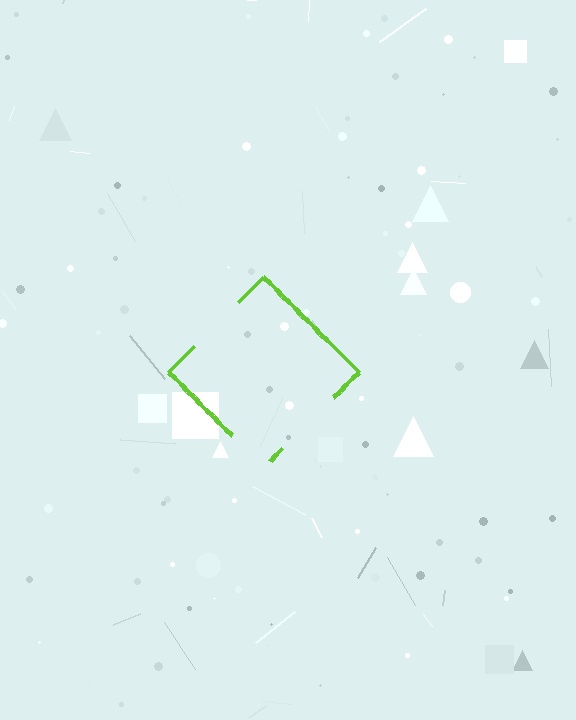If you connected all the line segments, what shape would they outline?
They would outline a diamond.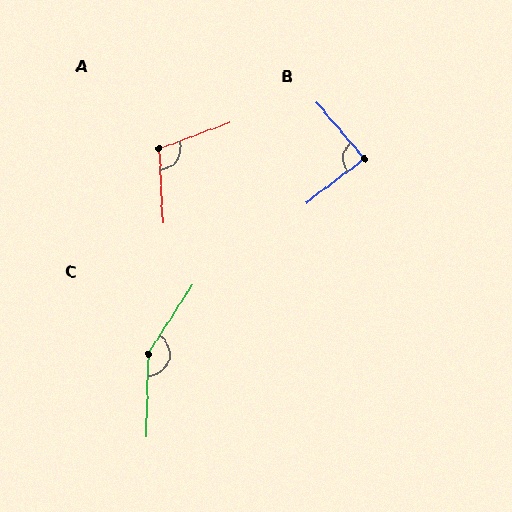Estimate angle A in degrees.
Approximately 107 degrees.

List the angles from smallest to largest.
B (87°), A (107°), C (148°).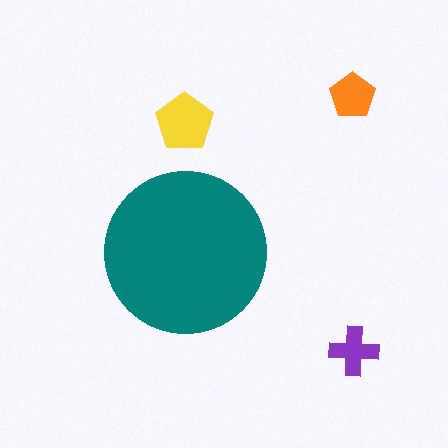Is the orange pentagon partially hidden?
No, the orange pentagon is fully visible.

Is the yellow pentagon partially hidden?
No, the yellow pentagon is fully visible.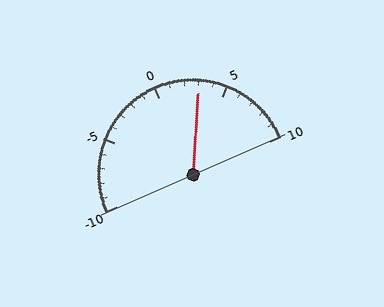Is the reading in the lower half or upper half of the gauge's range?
The reading is in the upper half of the range (-10 to 10).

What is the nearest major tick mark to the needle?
The nearest major tick mark is 5.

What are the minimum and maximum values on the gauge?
The gauge ranges from -10 to 10.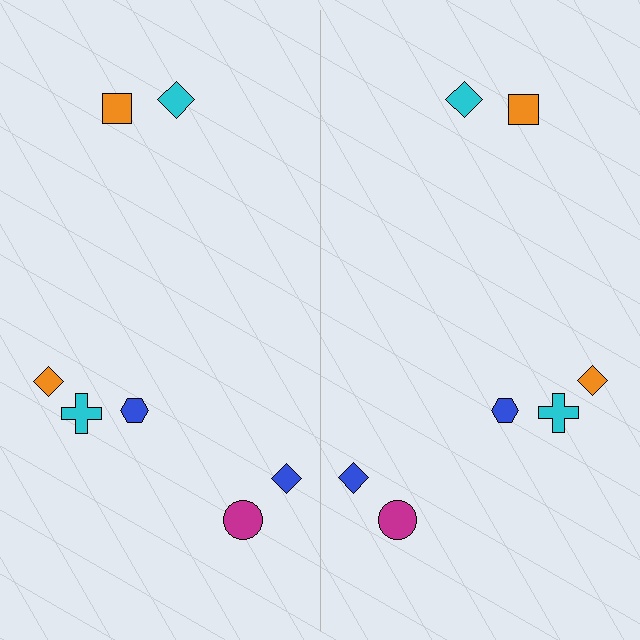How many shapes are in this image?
There are 14 shapes in this image.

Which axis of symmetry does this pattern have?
The pattern has a vertical axis of symmetry running through the center of the image.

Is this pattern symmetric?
Yes, this pattern has bilateral (reflection) symmetry.